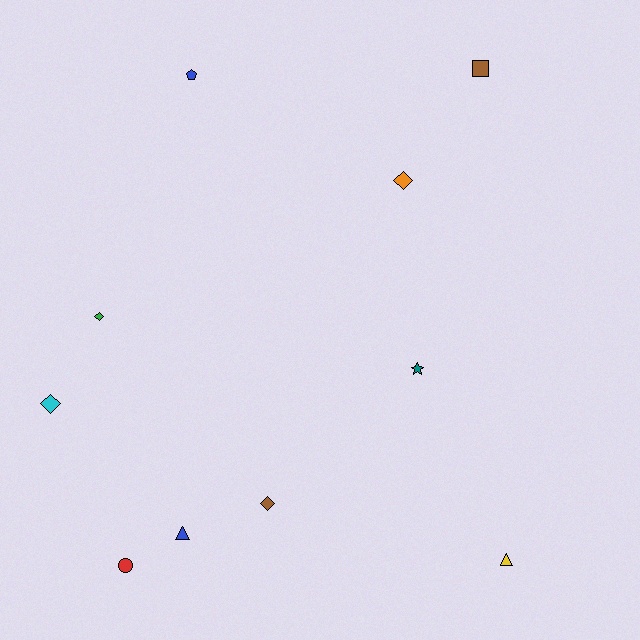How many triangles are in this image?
There are 2 triangles.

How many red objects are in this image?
There is 1 red object.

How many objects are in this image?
There are 10 objects.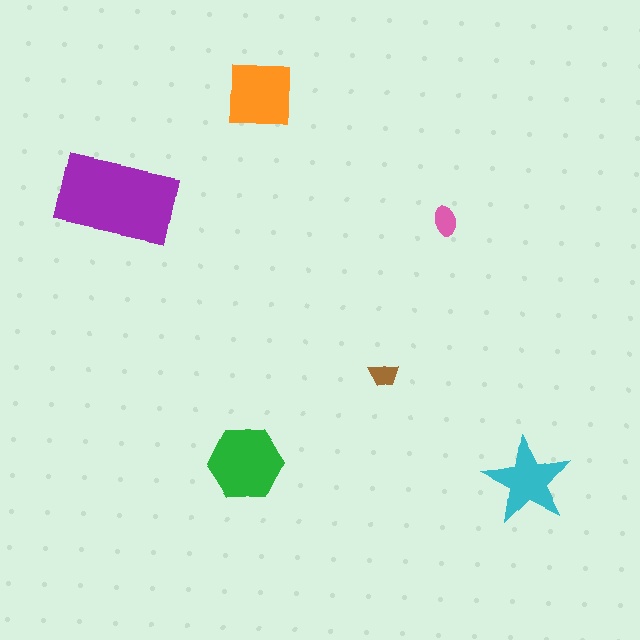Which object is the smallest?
The brown trapezoid.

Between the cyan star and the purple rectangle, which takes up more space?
The purple rectangle.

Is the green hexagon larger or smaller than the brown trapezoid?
Larger.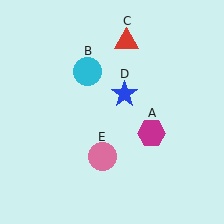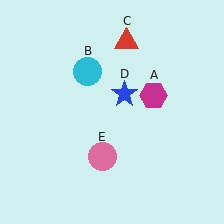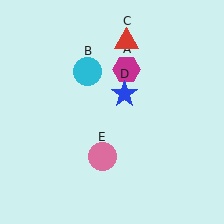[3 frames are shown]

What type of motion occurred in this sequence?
The magenta hexagon (object A) rotated counterclockwise around the center of the scene.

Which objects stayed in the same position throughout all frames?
Cyan circle (object B) and red triangle (object C) and blue star (object D) and pink circle (object E) remained stationary.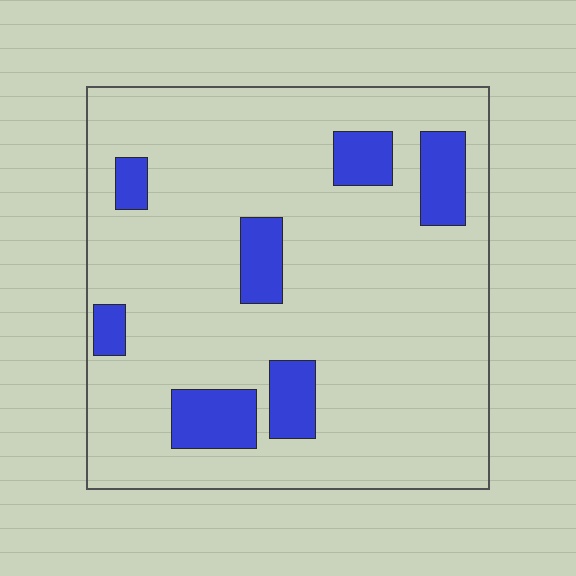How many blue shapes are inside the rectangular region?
7.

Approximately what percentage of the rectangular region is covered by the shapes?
Approximately 15%.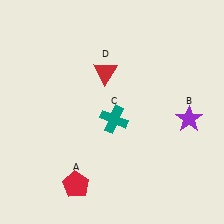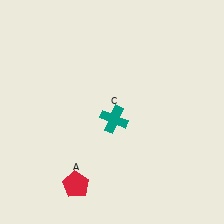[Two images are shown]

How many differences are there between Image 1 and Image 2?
There are 2 differences between the two images.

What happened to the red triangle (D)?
The red triangle (D) was removed in Image 2. It was in the top-left area of Image 1.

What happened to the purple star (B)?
The purple star (B) was removed in Image 2. It was in the bottom-right area of Image 1.